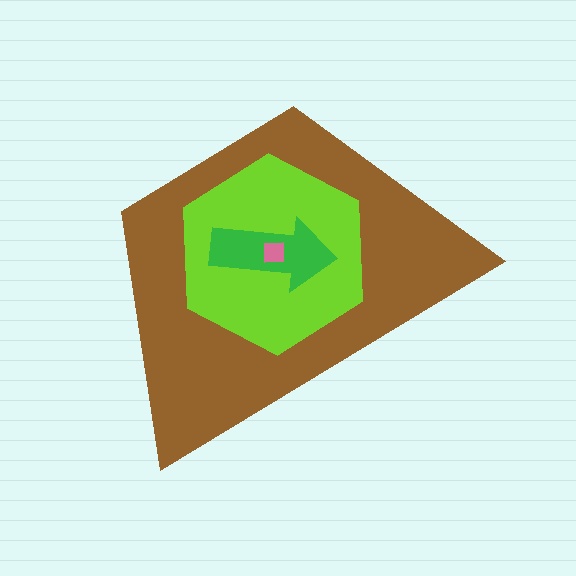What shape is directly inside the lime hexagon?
The green arrow.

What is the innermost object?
The pink square.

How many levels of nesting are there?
4.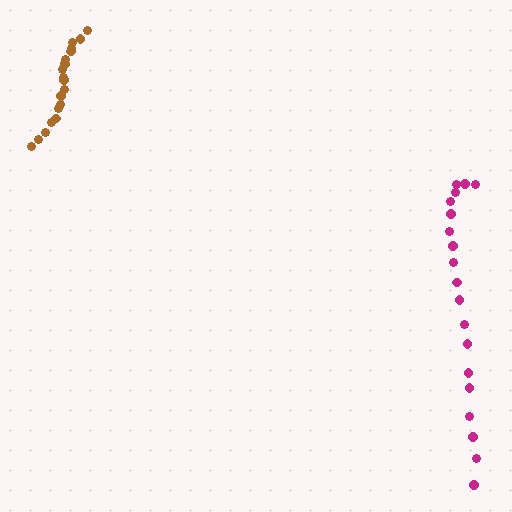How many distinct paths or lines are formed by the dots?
There are 2 distinct paths.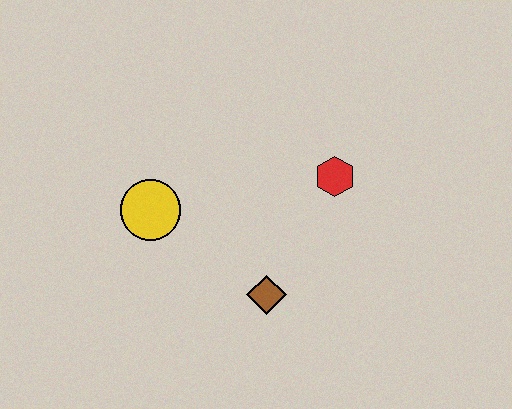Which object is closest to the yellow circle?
The brown diamond is closest to the yellow circle.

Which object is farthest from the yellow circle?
The red hexagon is farthest from the yellow circle.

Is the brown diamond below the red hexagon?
Yes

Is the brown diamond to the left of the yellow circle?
No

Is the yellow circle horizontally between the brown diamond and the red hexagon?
No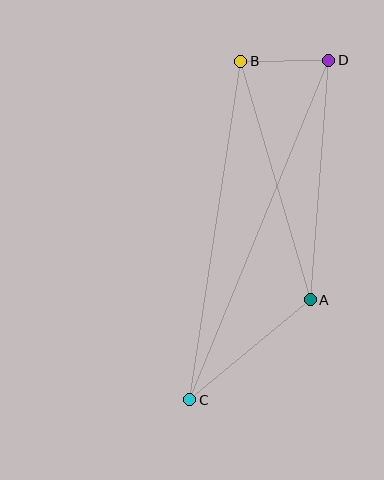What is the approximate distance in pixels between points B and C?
The distance between B and C is approximately 343 pixels.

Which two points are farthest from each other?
Points C and D are farthest from each other.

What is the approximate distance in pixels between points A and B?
The distance between A and B is approximately 248 pixels.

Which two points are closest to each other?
Points B and D are closest to each other.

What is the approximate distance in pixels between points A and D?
The distance between A and D is approximately 240 pixels.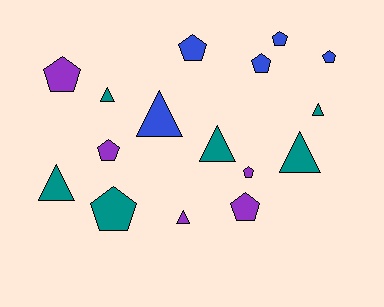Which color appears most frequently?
Teal, with 6 objects.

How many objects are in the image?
There are 16 objects.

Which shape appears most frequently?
Pentagon, with 9 objects.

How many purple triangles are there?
There is 1 purple triangle.